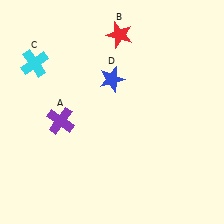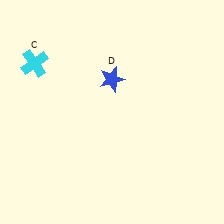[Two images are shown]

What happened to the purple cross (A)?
The purple cross (A) was removed in Image 2. It was in the bottom-left area of Image 1.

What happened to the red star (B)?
The red star (B) was removed in Image 2. It was in the top-right area of Image 1.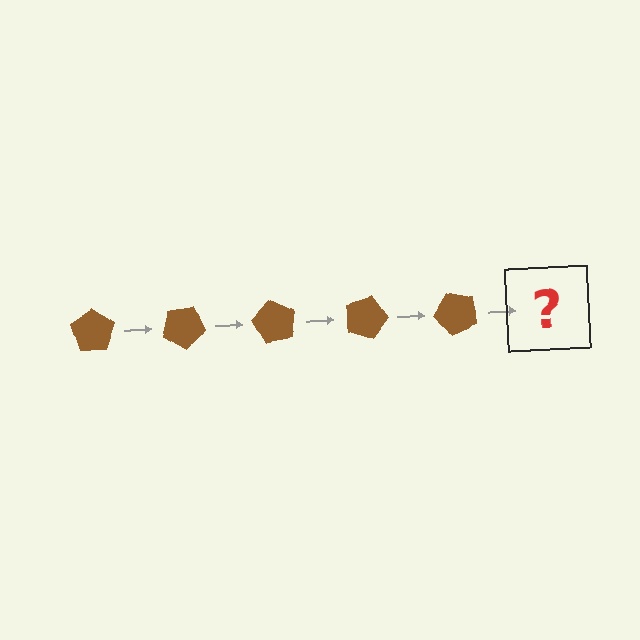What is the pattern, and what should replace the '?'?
The pattern is that the pentagon rotates 30 degrees each step. The '?' should be a brown pentagon rotated 150 degrees.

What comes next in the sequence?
The next element should be a brown pentagon rotated 150 degrees.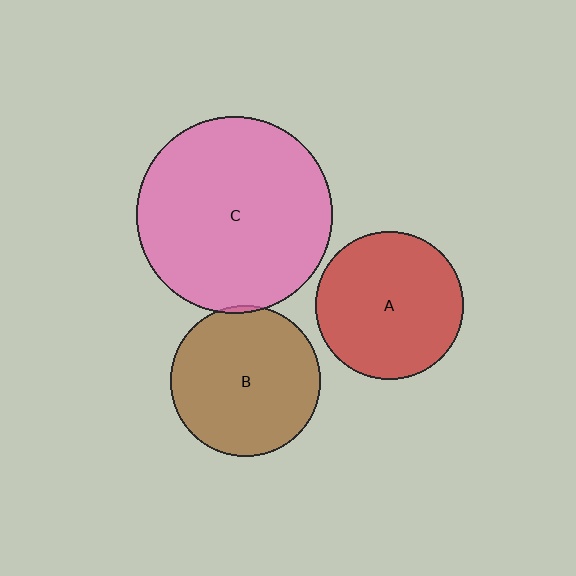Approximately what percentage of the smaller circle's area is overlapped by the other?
Approximately 5%.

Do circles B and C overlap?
Yes.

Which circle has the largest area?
Circle C (pink).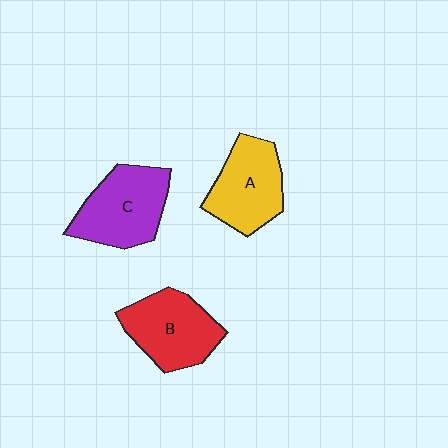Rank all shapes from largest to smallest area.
From largest to smallest: C (purple), B (red), A (yellow).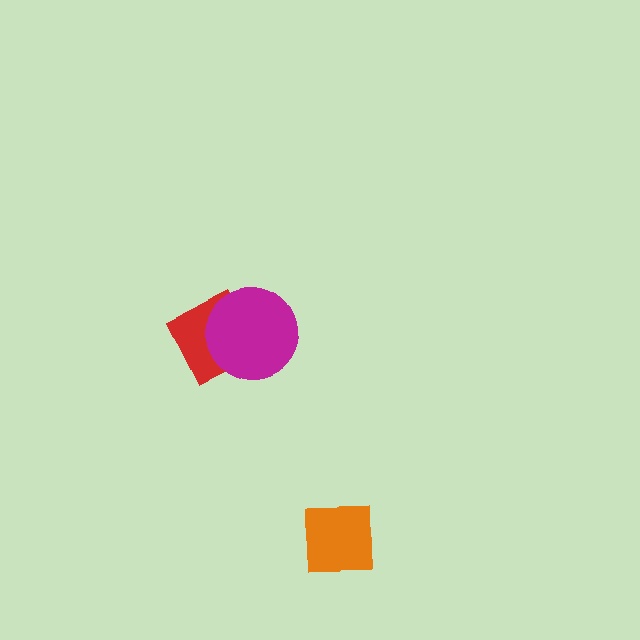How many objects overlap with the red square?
1 object overlaps with the red square.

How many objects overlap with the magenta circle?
1 object overlaps with the magenta circle.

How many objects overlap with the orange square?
0 objects overlap with the orange square.